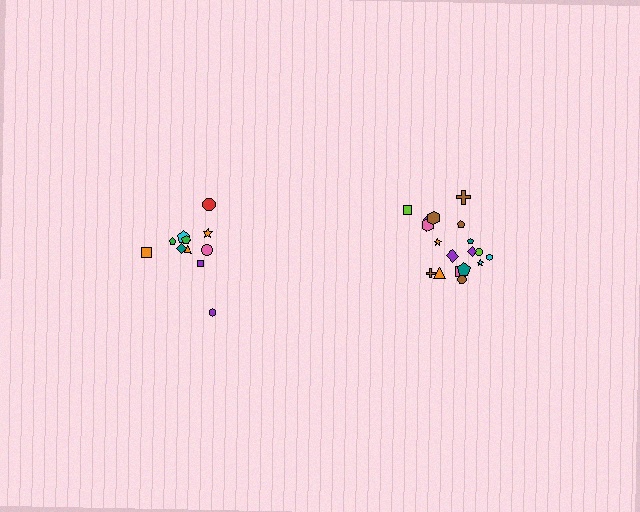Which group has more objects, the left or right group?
The right group.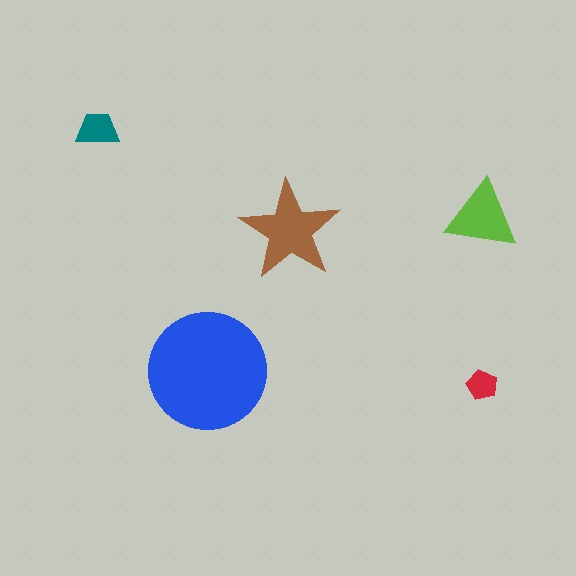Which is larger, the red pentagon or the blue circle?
The blue circle.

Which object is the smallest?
The red pentagon.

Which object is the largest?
The blue circle.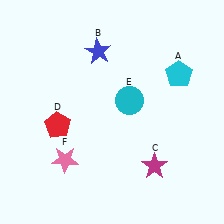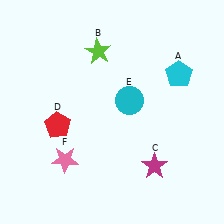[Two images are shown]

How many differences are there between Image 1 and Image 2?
There is 1 difference between the two images.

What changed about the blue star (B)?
In Image 1, B is blue. In Image 2, it changed to lime.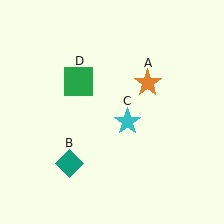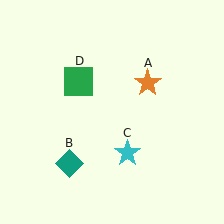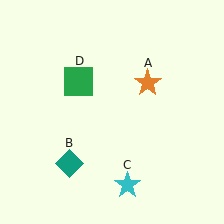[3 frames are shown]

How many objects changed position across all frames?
1 object changed position: cyan star (object C).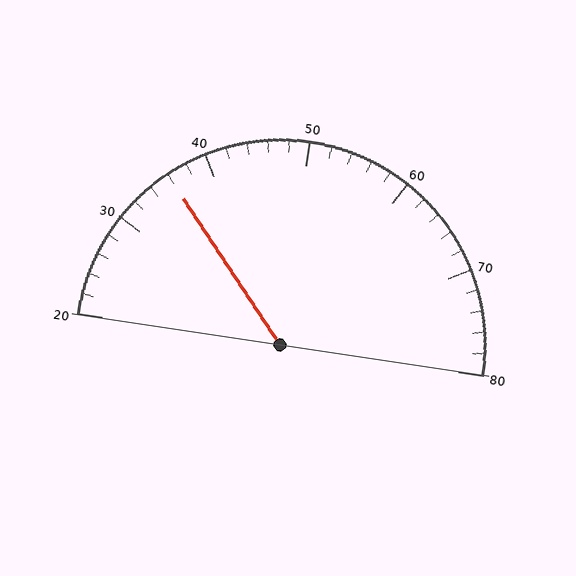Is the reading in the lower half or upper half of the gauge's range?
The reading is in the lower half of the range (20 to 80).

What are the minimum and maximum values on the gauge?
The gauge ranges from 20 to 80.